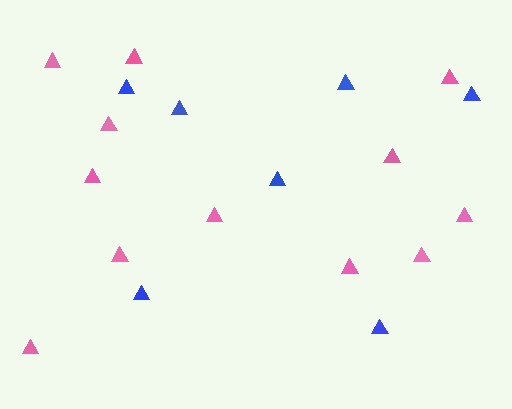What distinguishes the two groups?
There are 2 groups: one group of pink triangles (12) and one group of blue triangles (7).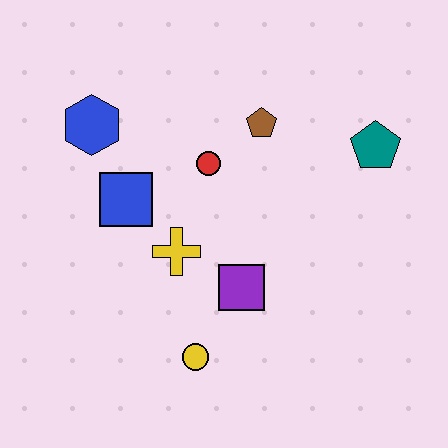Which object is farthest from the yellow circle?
The teal pentagon is farthest from the yellow circle.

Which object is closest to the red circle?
The brown pentagon is closest to the red circle.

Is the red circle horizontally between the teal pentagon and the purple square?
No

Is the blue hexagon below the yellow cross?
No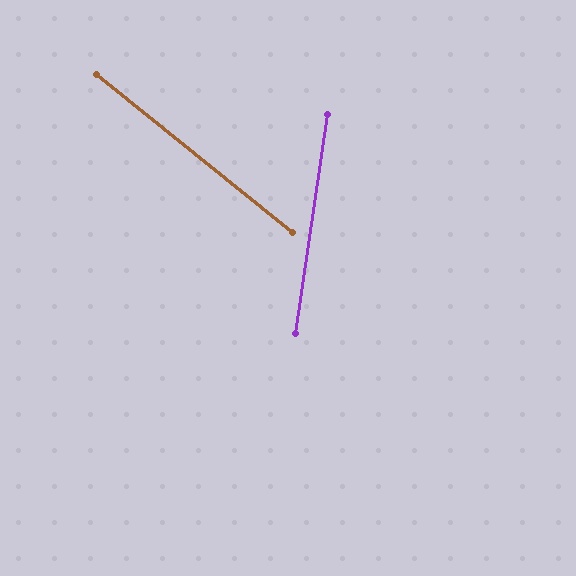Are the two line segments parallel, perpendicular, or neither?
Neither parallel nor perpendicular — they differ by about 59°.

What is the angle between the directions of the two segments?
Approximately 59 degrees.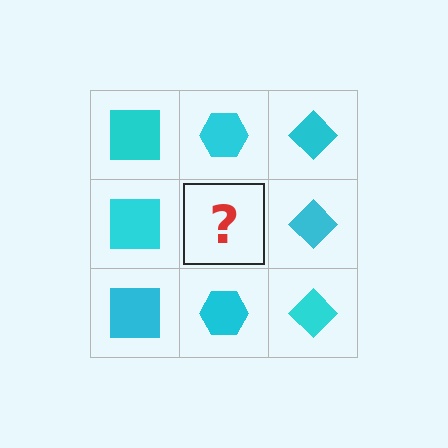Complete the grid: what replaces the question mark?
The question mark should be replaced with a cyan hexagon.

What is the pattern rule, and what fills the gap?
The rule is that each column has a consistent shape. The gap should be filled with a cyan hexagon.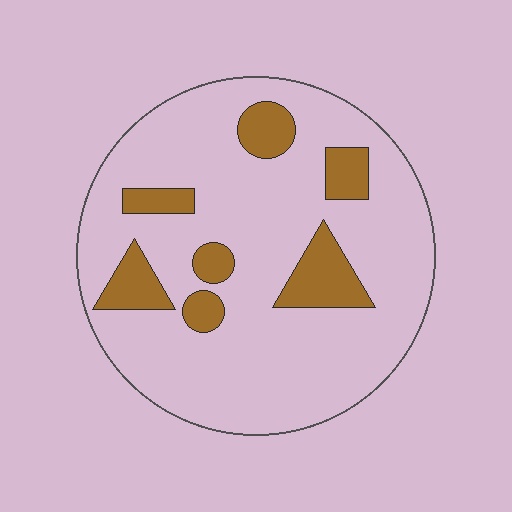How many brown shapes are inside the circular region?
7.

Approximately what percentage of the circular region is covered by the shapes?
Approximately 15%.